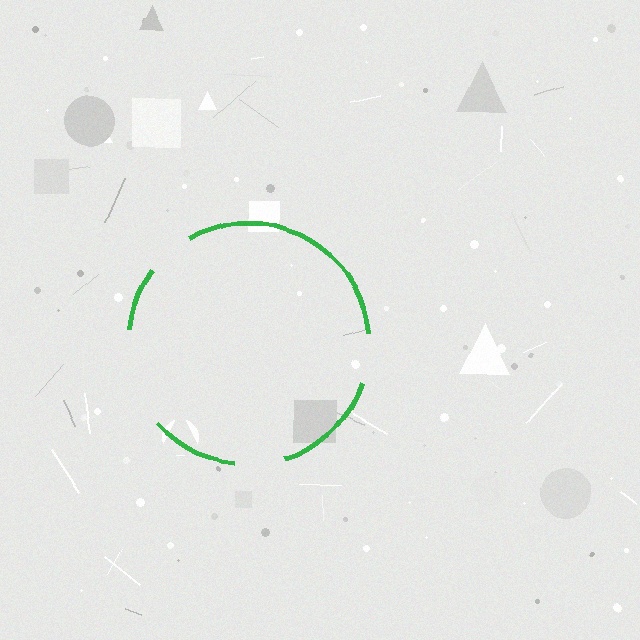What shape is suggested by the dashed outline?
The dashed outline suggests a circle.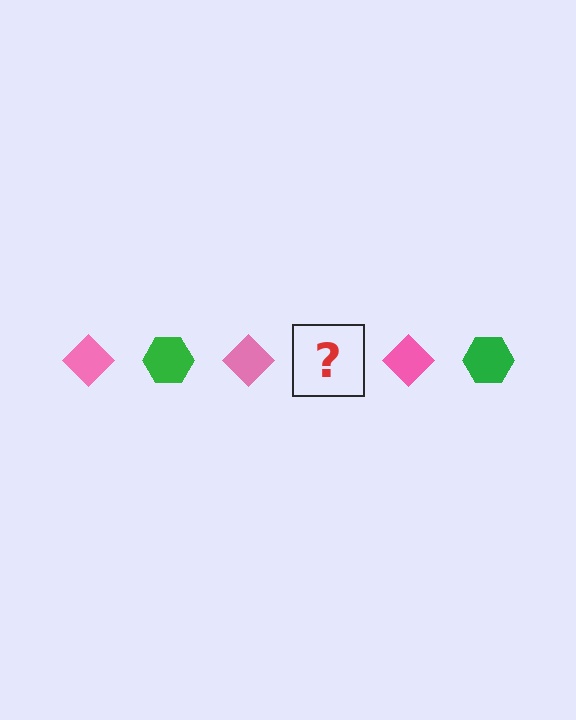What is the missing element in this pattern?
The missing element is a green hexagon.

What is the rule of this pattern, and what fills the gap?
The rule is that the pattern alternates between pink diamond and green hexagon. The gap should be filled with a green hexagon.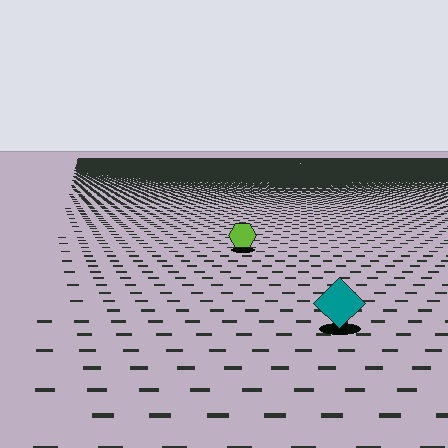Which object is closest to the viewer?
The teal diamond is closest. The texture marks near it are larger and more spread out.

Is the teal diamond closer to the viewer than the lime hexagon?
Yes. The teal diamond is closer — you can tell from the texture gradient: the ground texture is coarser near it.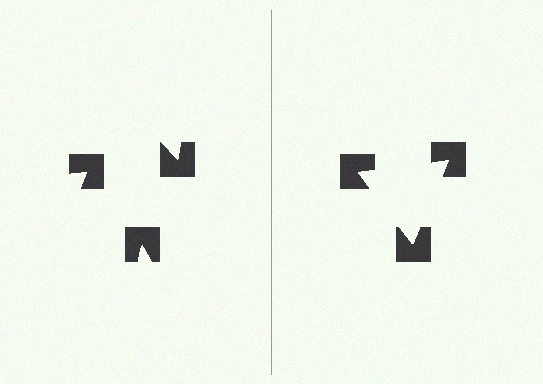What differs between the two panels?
The notched squares are positioned identically on both sides; only the wedge orientations differ. On the right they align to a triangle; on the left they are misaligned.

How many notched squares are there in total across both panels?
6 — 3 on each side.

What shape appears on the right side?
An illusory triangle.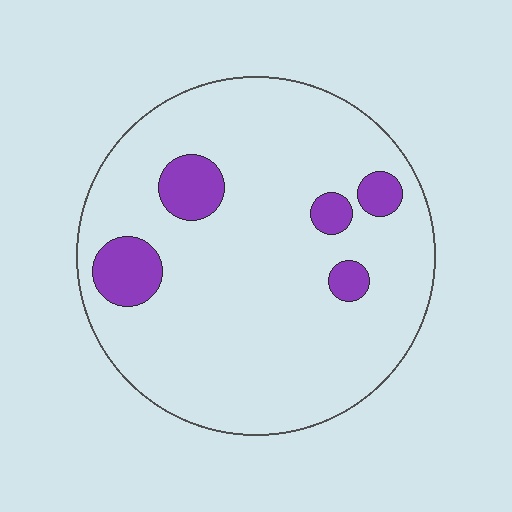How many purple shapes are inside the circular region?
5.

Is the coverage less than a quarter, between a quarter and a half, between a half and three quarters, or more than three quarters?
Less than a quarter.